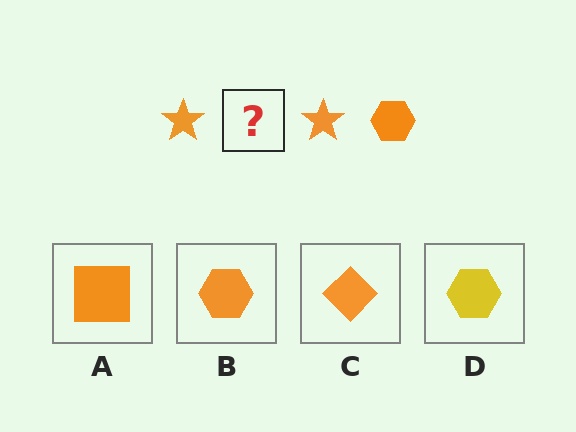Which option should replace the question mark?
Option B.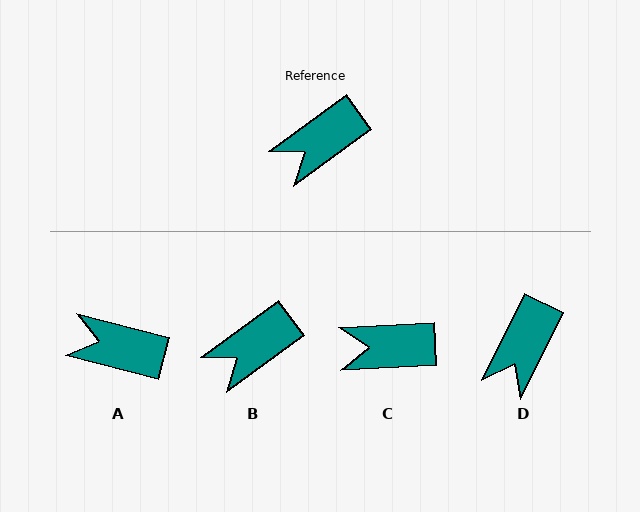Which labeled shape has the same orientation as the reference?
B.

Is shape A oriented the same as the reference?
No, it is off by about 51 degrees.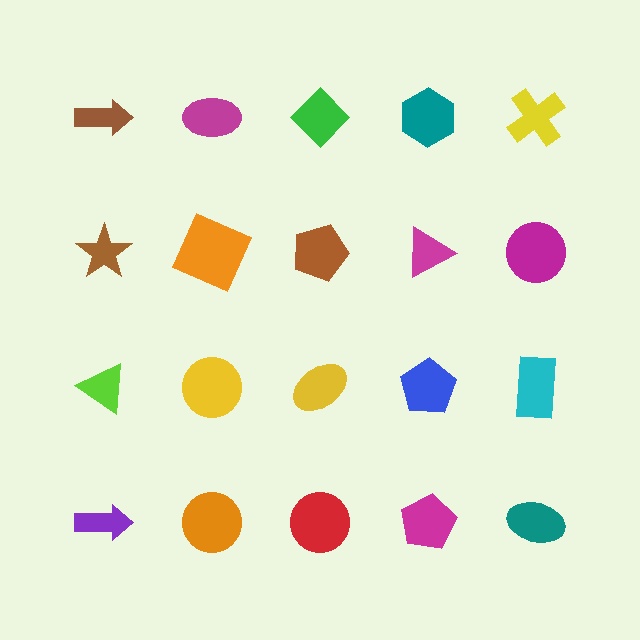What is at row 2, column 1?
A brown star.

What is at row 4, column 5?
A teal ellipse.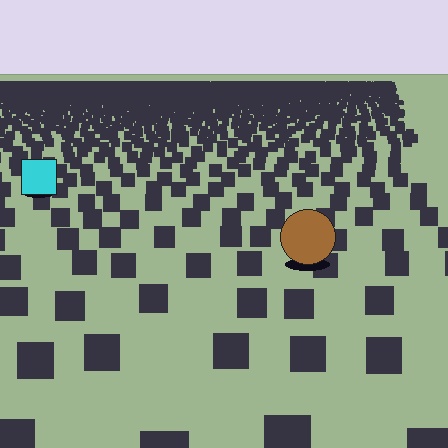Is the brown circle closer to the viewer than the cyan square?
Yes. The brown circle is closer — you can tell from the texture gradient: the ground texture is coarser near it.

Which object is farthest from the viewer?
The cyan square is farthest from the viewer. It appears smaller and the ground texture around it is denser.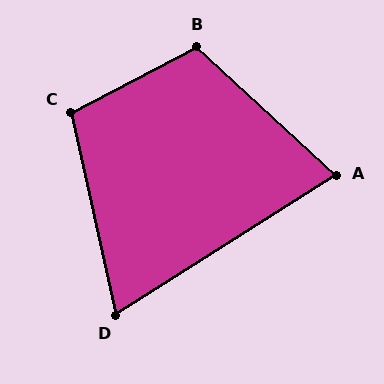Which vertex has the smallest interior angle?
D, at approximately 70 degrees.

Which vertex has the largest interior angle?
B, at approximately 110 degrees.